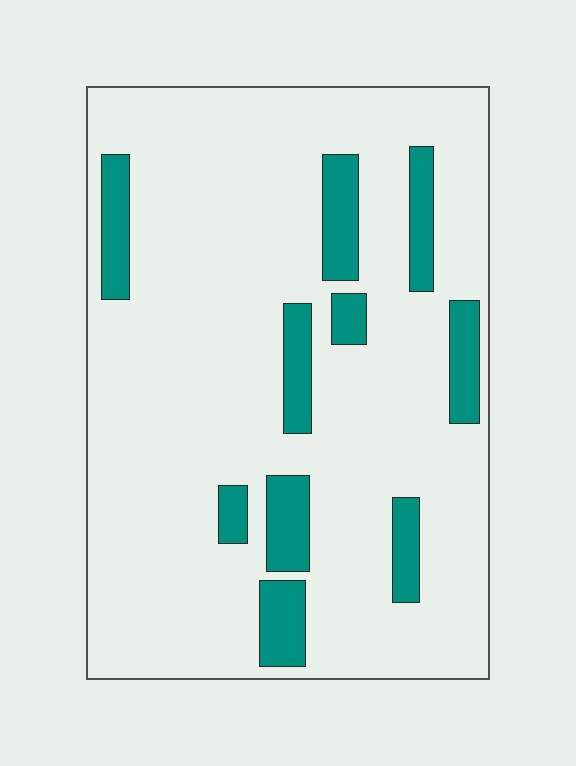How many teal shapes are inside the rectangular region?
10.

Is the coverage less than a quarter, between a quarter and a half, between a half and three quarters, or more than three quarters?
Less than a quarter.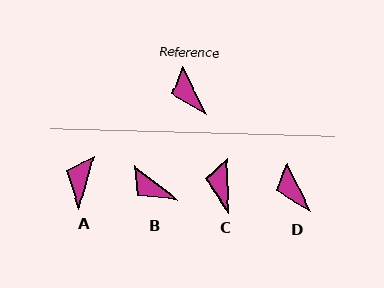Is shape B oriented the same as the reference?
No, it is off by about 25 degrees.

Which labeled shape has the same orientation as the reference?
D.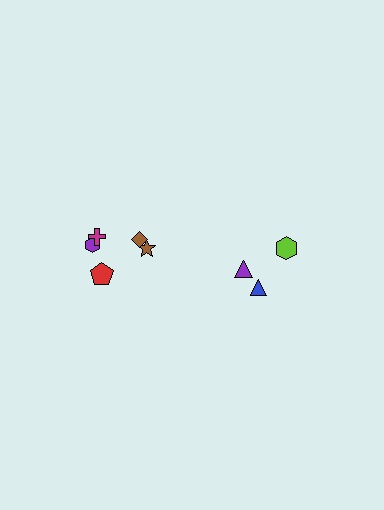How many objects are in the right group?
There are 3 objects.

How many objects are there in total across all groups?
There are 8 objects.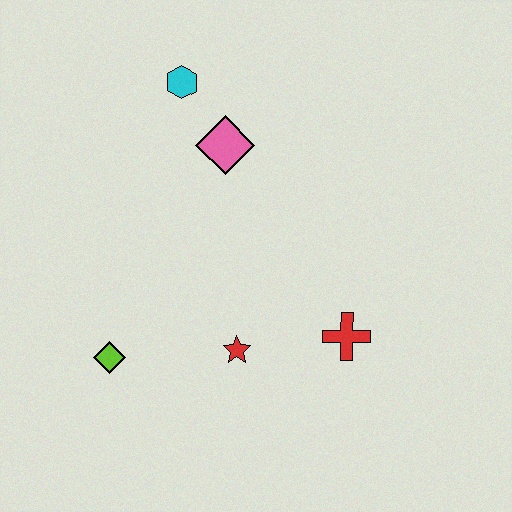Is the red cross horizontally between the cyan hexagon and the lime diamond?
No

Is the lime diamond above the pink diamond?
No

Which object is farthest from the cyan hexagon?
The red cross is farthest from the cyan hexagon.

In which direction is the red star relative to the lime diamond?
The red star is to the right of the lime diamond.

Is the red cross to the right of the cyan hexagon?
Yes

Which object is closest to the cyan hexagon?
The pink diamond is closest to the cyan hexagon.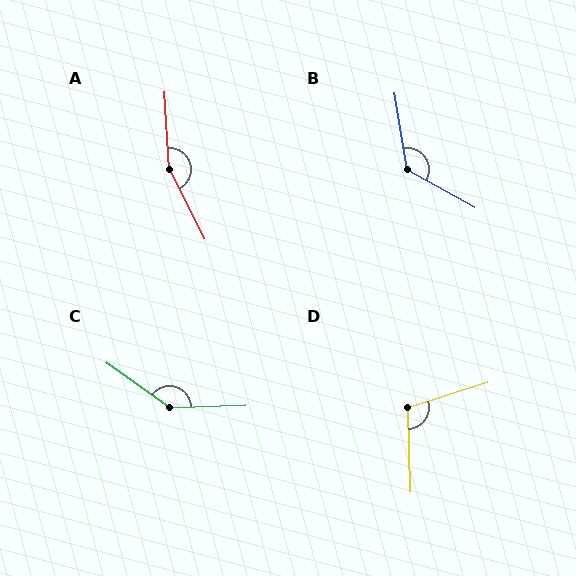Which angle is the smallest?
D, at approximately 106 degrees.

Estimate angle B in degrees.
Approximately 128 degrees.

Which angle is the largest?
A, at approximately 157 degrees.